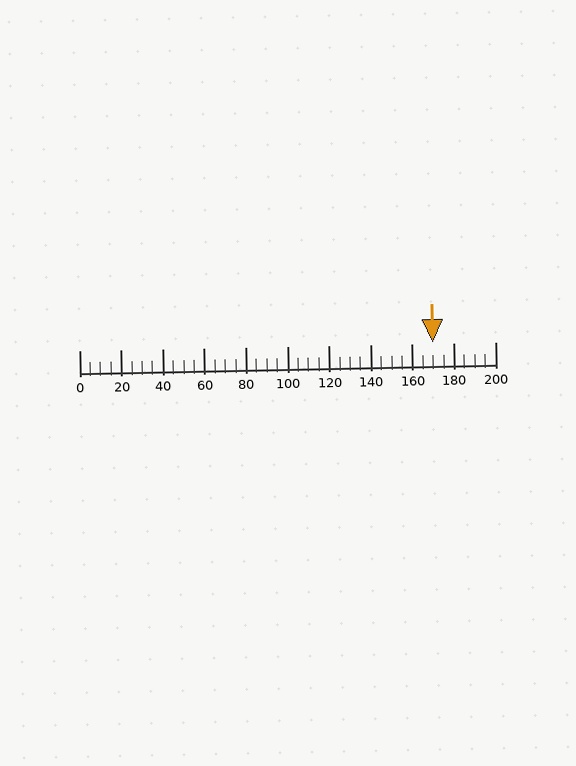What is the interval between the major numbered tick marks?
The major tick marks are spaced 20 units apart.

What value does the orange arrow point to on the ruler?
The orange arrow points to approximately 170.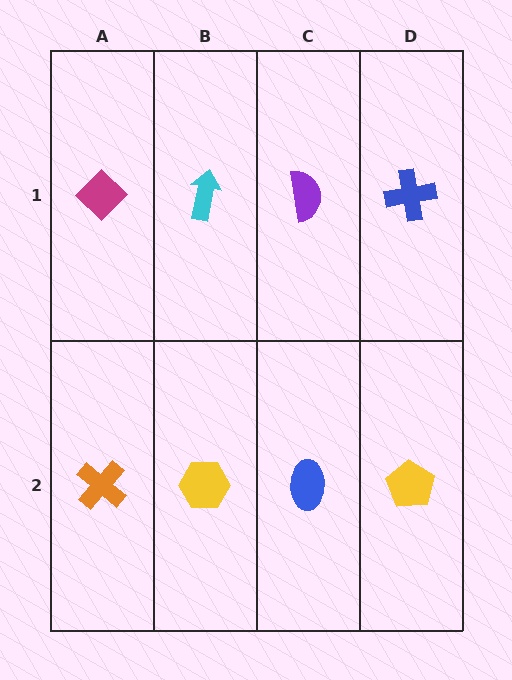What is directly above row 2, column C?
A purple semicircle.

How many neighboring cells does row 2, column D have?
2.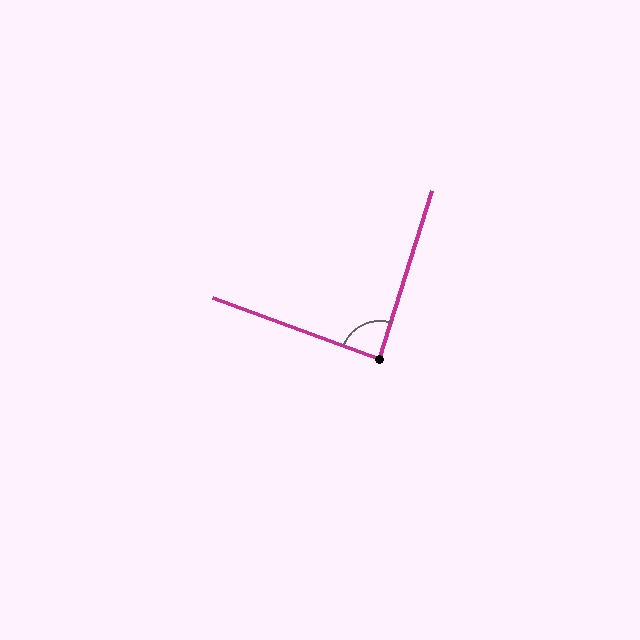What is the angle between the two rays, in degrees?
Approximately 87 degrees.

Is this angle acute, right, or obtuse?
It is approximately a right angle.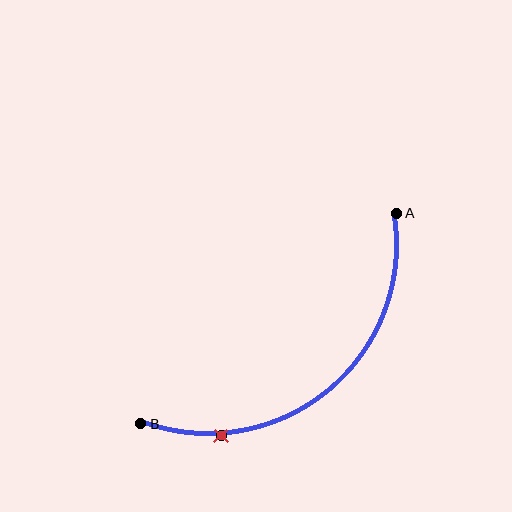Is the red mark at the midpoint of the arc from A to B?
No. The red mark lies on the arc but is closer to endpoint B. The arc midpoint would be at the point on the curve equidistant along the arc from both A and B.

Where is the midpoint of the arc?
The arc midpoint is the point on the curve farthest from the straight line joining A and B. It sits below and to the right of that line.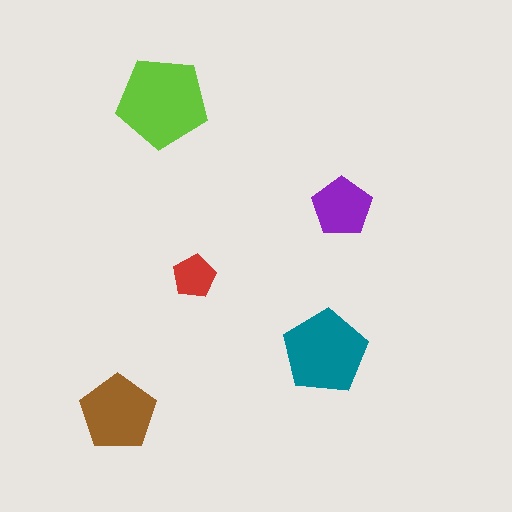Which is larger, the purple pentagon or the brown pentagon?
The brown one.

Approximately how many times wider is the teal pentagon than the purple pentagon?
About 1.5 times wider.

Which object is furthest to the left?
The brown pentagon is leftmost.